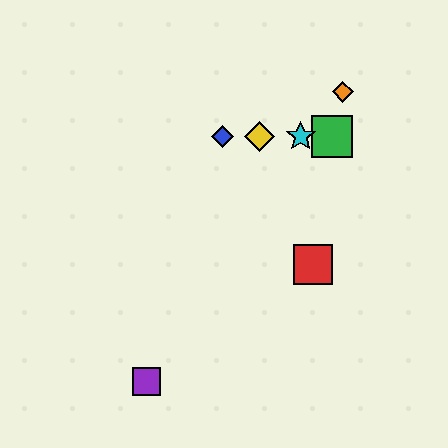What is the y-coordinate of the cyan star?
The cyan star is at y≈136.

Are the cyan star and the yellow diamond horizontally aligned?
Yes, both are at y≈136.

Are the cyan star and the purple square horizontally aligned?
No, the cyan star is at y≈136 and the purple square is at y≈381.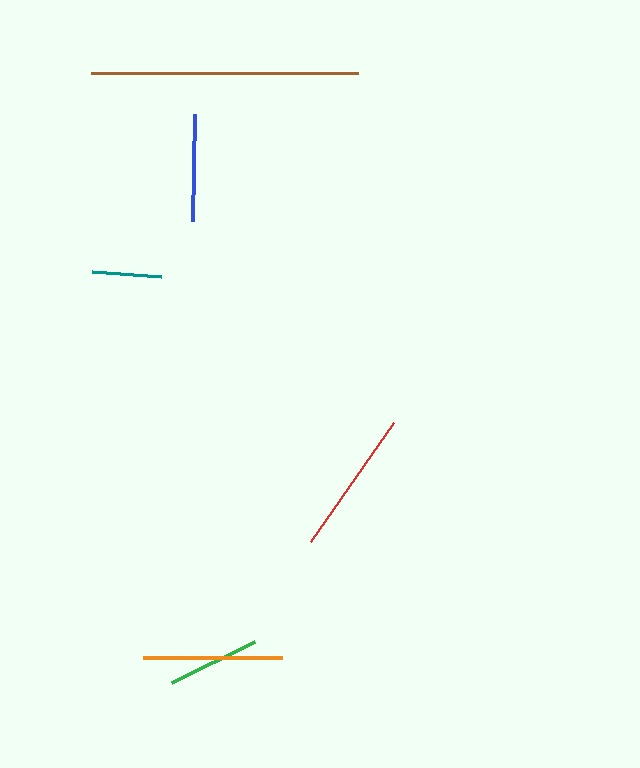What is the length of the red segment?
The red segment is approximately 145 pixels long.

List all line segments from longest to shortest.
From longest to shortest: brown, red, orange, blue, green, teal.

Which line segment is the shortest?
The teal line is the shortest at approximately 69 pixels.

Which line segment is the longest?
The brown line is the longest at approximately 267 pixels.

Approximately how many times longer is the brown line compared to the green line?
The brown line is approximately 2.9 times the length of the green line.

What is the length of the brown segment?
The brown segment is approximately 267 pixels long.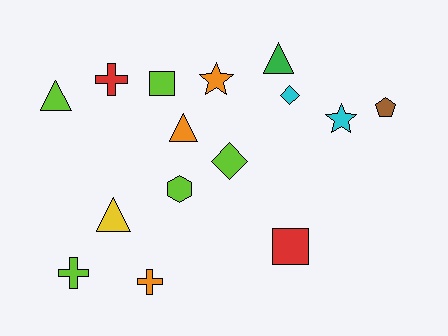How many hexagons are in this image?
There is 1 hexagon.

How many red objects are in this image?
There are 2 red objects.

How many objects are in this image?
There are 15 objects.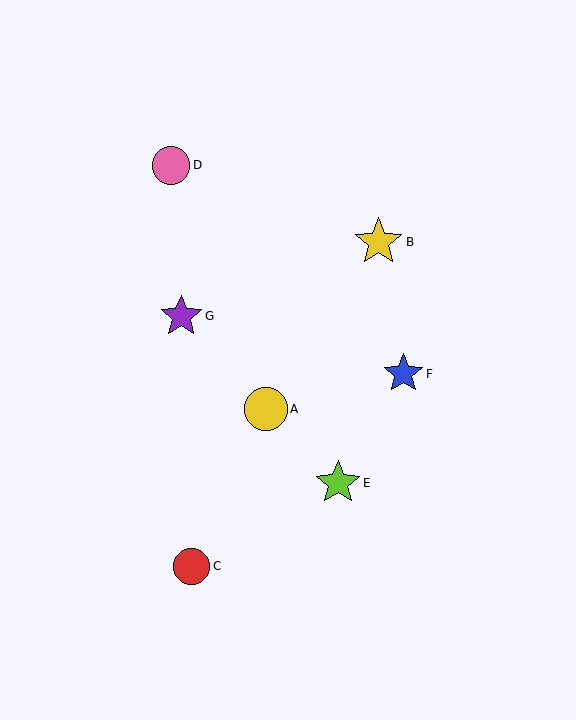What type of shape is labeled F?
Shape F is a blue star.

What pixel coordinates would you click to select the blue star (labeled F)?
Click at (403, 374) to select the blue star F.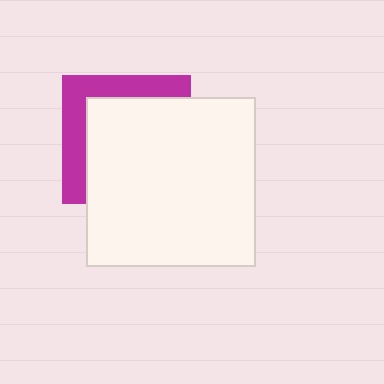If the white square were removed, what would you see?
You would see the complete magenta square.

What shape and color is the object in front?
The object in front is a white square.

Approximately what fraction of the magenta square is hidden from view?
Roughly 68% of the magenta square is hidden behind the white square.